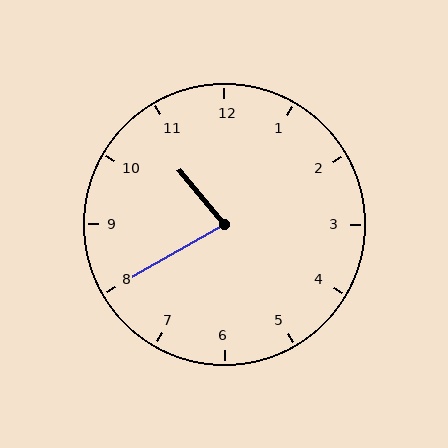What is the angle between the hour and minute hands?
Approximately 80 degrees.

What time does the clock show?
10:40.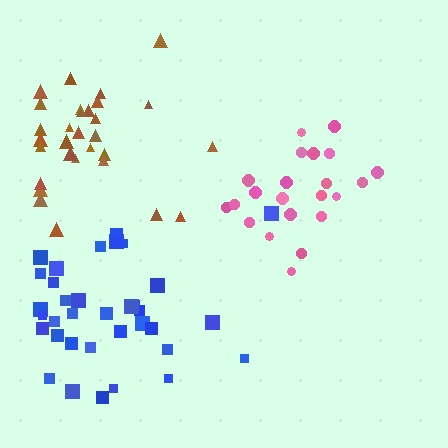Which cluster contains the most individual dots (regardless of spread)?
Blue (35).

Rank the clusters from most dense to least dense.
pink, blue, brown.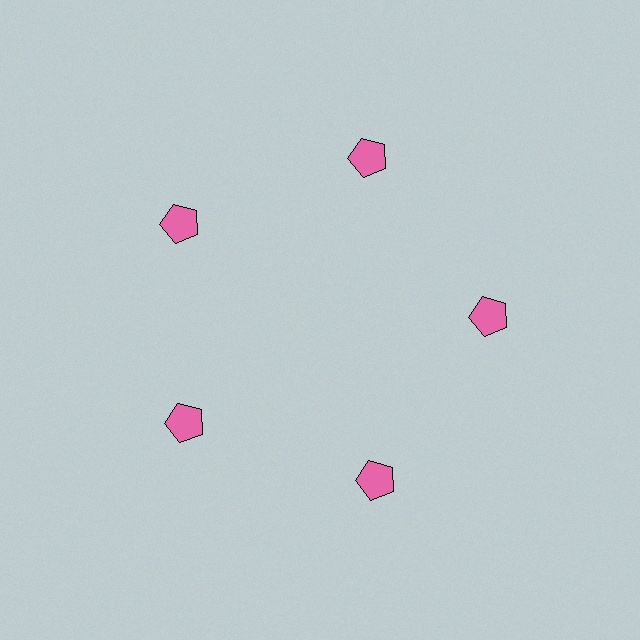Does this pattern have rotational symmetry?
Yes, this pattern has 5-fold rotational symmetry. It looks the same after rotating 72 degrees around the center.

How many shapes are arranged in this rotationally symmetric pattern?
There are 5 shapes, arranged in 5 groups of 1.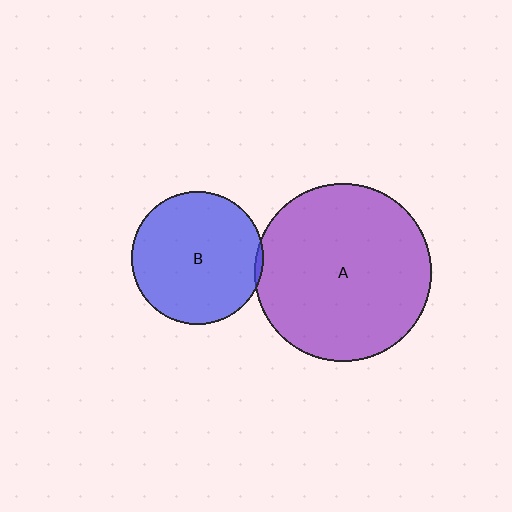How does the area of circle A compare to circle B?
Approximately 1.8 times.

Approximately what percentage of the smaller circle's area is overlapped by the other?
Approximately 5%.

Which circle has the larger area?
Circle A (purple).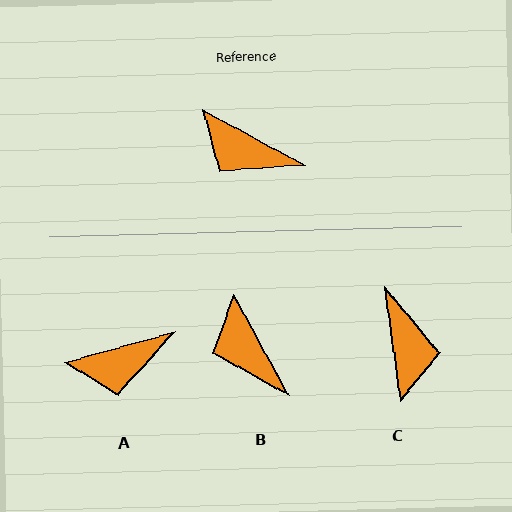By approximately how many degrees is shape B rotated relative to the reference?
Approximately 33 degrees clockwise.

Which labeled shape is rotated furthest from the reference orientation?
C, about 126 degrees away.